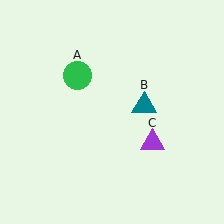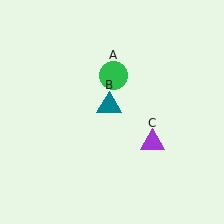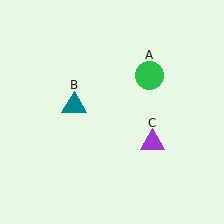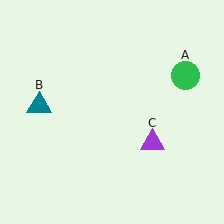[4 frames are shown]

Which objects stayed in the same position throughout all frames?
Purple triangle (object C) remained stationary.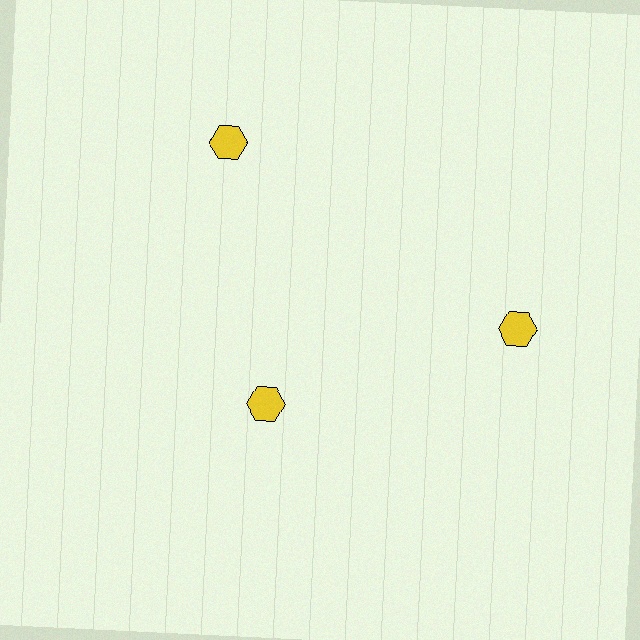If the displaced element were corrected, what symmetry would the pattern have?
It would have 3-fold rotational symmetry — the pattern would map onto itself every 120 degrees.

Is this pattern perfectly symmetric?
No. The 3 yellow hexagons are arranged in a ring, but one element near the 7 o'clock position is pulled inward toward the center, breaking the 3-fold rotational symmetry.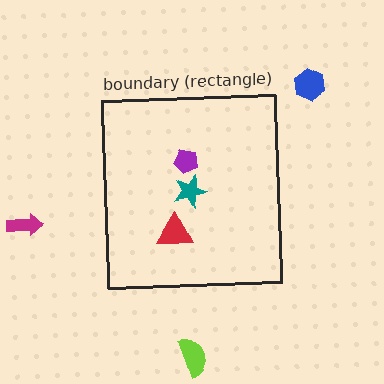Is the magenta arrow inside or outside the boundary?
Outside.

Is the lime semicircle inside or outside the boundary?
Outside.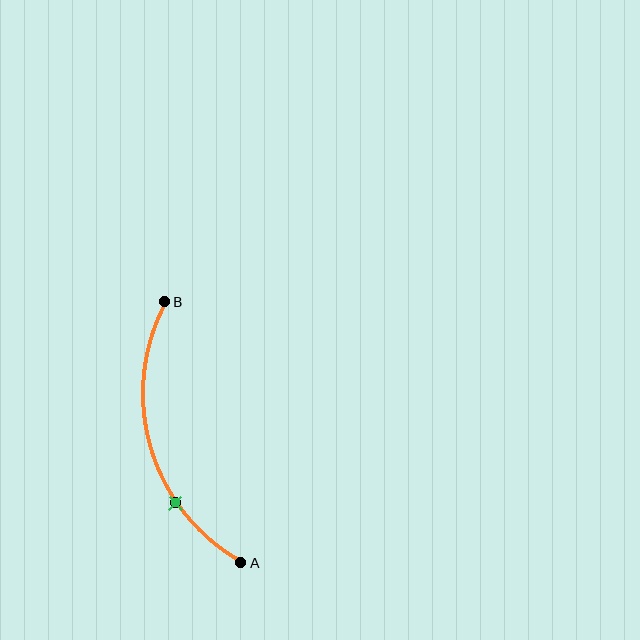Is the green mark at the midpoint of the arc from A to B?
No. The green mark lies on the arc but is closer to endpoint A. The arc midpoint would be at the point on the curve equidistant along the arc from both A and B.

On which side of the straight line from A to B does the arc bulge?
The arc bulges to the left of the straight line connecting A and B.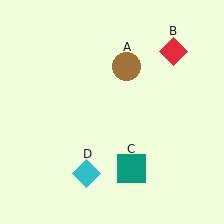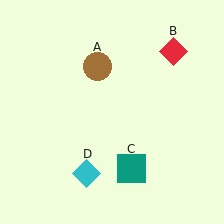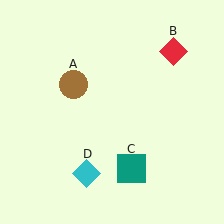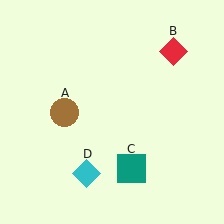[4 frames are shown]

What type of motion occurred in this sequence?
The brown circle (object A) rotated counterclockwise around the center of the scene.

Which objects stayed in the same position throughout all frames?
Red diamond (object B) and teal square (object C) and cyan diamond (object D) remained stationary.